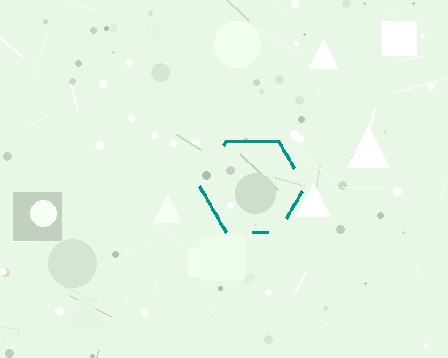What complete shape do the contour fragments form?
The contour fragments form a hexagon.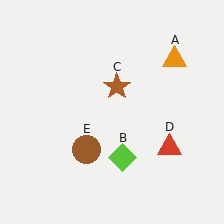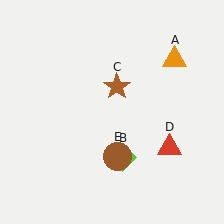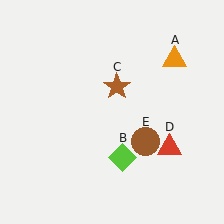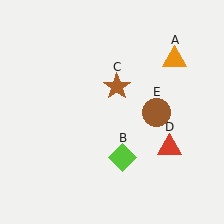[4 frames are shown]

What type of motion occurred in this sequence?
The brown circle (object E) rotated counterclockwise around the center of the scene.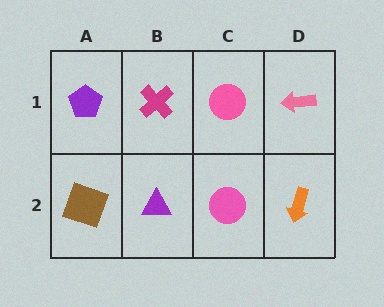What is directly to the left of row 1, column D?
A pink circle.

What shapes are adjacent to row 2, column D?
A pink arrow (row 1, column D), a pink circle (row 2, column C).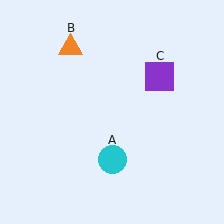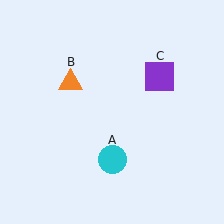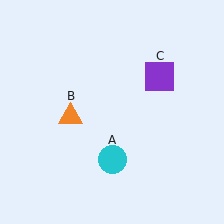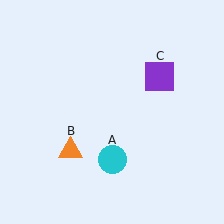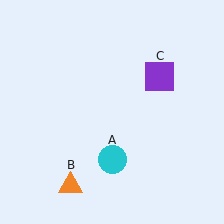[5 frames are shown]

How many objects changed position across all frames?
1 object changed position: orange triangle (object B).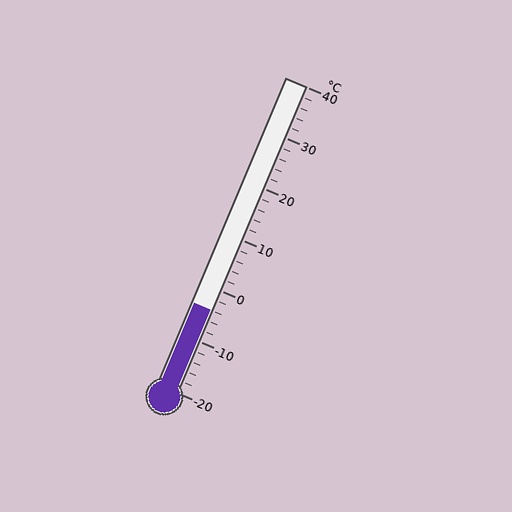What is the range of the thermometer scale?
The thermometer scale ranges from -20°C to 40°C.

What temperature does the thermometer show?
The thermometer shows approximately -4°C.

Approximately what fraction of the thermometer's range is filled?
The thermometer is filled to approximately 25% of its range.